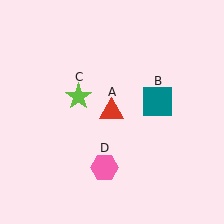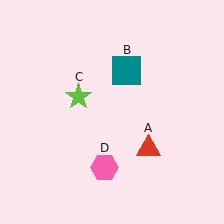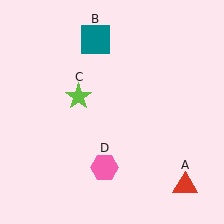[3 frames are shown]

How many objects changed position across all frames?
2 objects changed position: red triangle (object A), teal square (object B).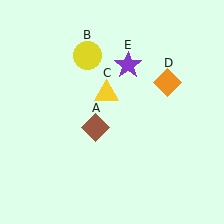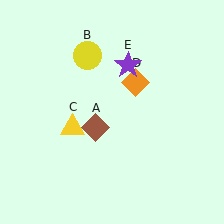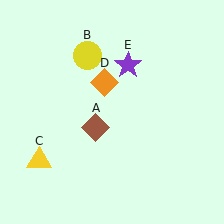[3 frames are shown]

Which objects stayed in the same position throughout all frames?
Brown diamond (object A) and yellow circle (object B) and purple star (object E) remained stationary.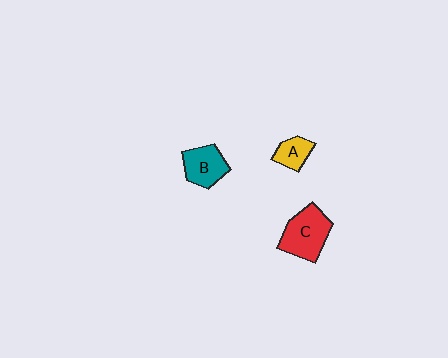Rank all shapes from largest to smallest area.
From largest to smallest: C (red), B (teal), A (yellow).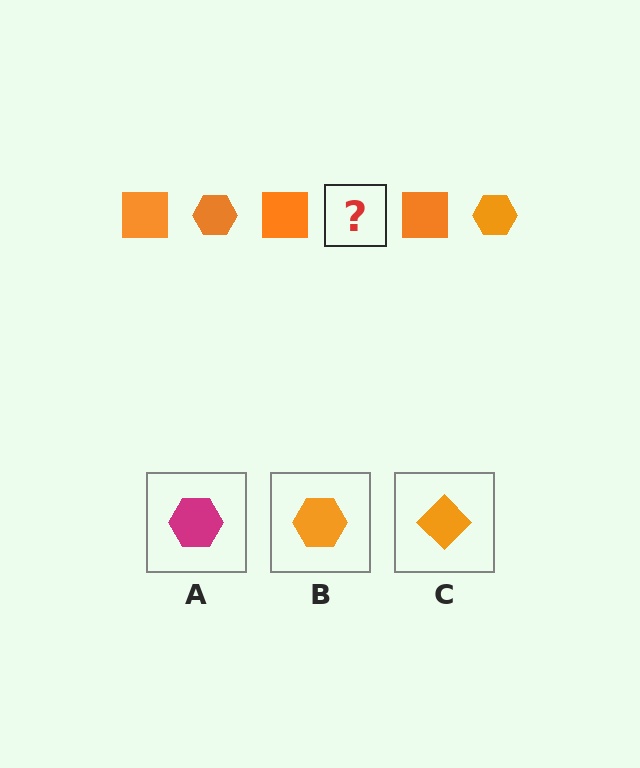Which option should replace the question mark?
Option B.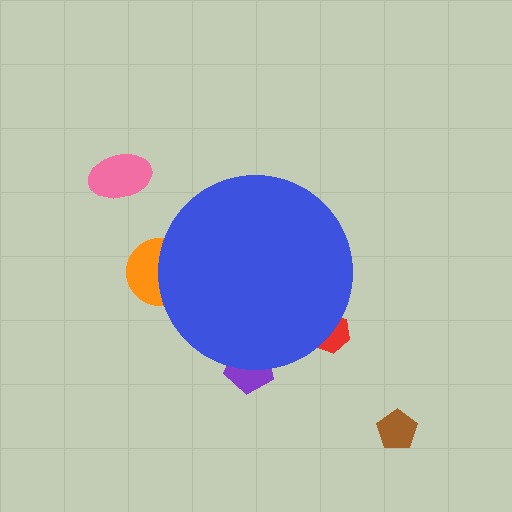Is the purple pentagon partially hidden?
Yes, the purple pentagon is partially hidden behind the blue circle.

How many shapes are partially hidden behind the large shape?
3 shapes are partially hidden.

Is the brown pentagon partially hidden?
No, the brown pentagon is fully visible.